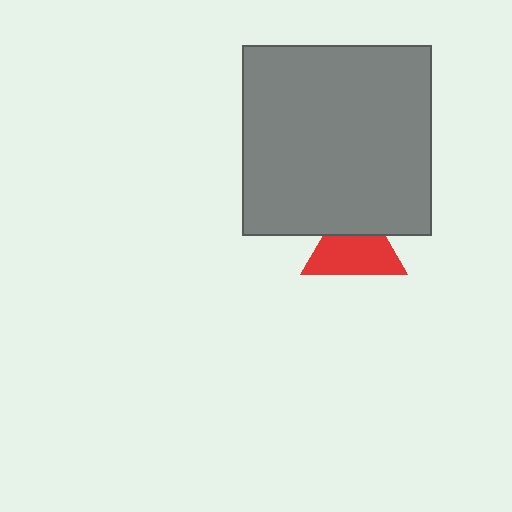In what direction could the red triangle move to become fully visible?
The red triangle could move down. That would shift it out from behind the gray square entirely.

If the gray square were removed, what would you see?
You would see the complete red triangle.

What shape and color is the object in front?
The object in front is a gray square.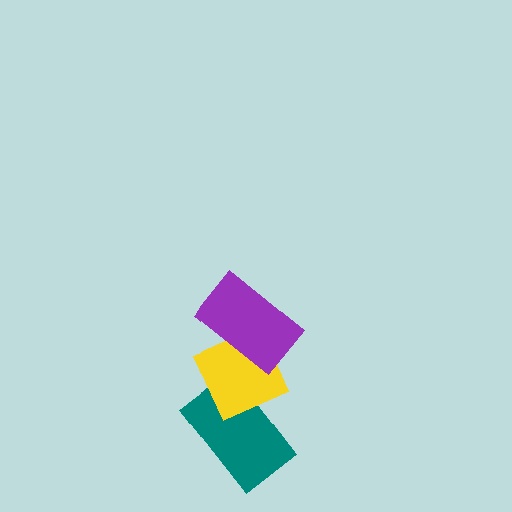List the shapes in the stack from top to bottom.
From top to bottom: the purple rectangle, the yellow diamond, the teal rectangle.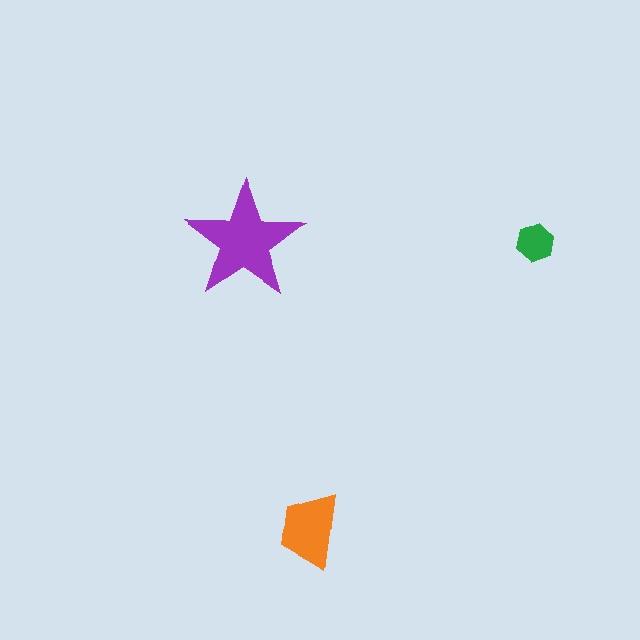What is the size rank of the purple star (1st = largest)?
1st.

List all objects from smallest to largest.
The green hexagon, the orange trapezoid, the purple star.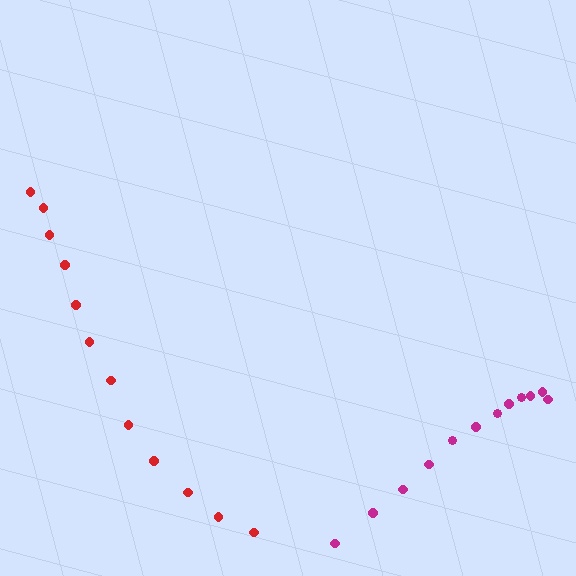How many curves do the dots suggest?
There are 2 distinct paths.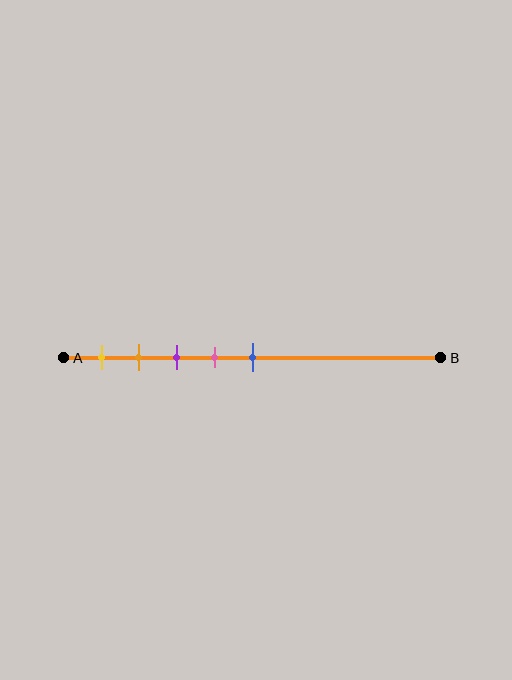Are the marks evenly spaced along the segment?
Yes, the marks are approximately evenly spaced.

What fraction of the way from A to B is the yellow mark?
The yellow mark is approximately 10% (0.1) of the way from A to B.